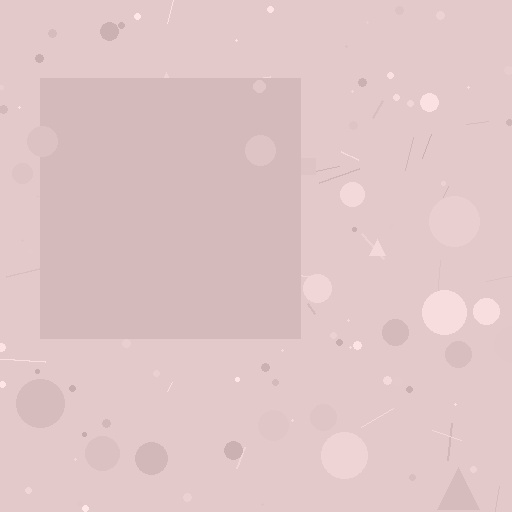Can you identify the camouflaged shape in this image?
The camouflaged shape is a square.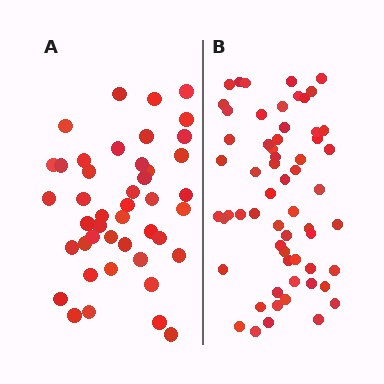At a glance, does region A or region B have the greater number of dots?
Region B (the right region) has more dots.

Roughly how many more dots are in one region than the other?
Region B has approximately 15 more dots than region A.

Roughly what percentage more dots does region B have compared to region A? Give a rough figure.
About 35% more.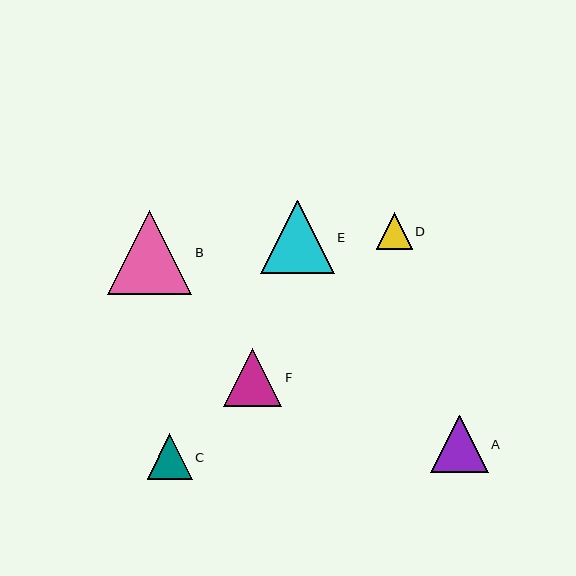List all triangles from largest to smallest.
From largest to smallest: B, E, F, A, C, D.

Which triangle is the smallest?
Triangle D is the smallest with a size of approximately 36 pixels.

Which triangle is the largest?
Triangle B is the largest with a size of approximately 84 pixels.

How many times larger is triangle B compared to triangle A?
Triangle B is approximately 1.5 times the size of triangle A.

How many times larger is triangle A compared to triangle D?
Triangle A is approximately 1.6 times the size of triangle D.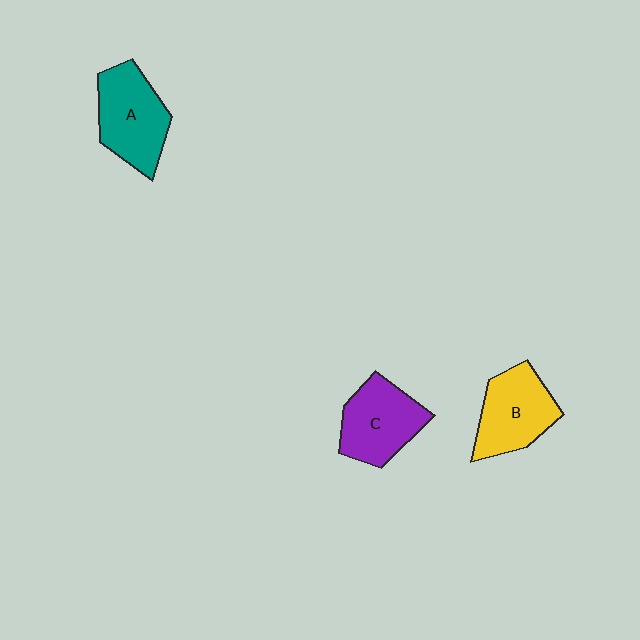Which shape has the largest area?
Shape A (teal).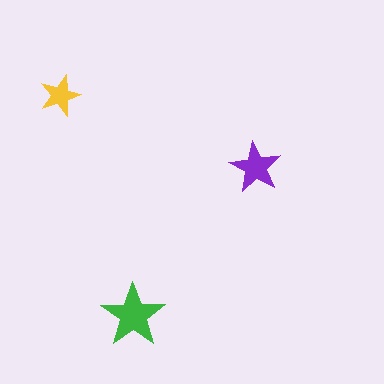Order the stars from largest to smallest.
the green one, the purple one, the yellow one.